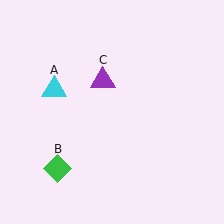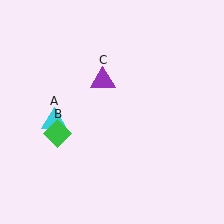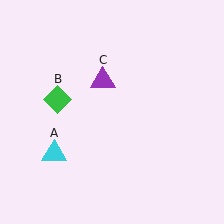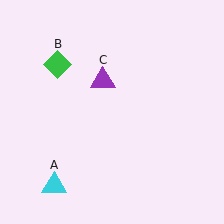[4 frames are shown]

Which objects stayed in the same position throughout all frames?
Purple triangle (object C) remained stationary.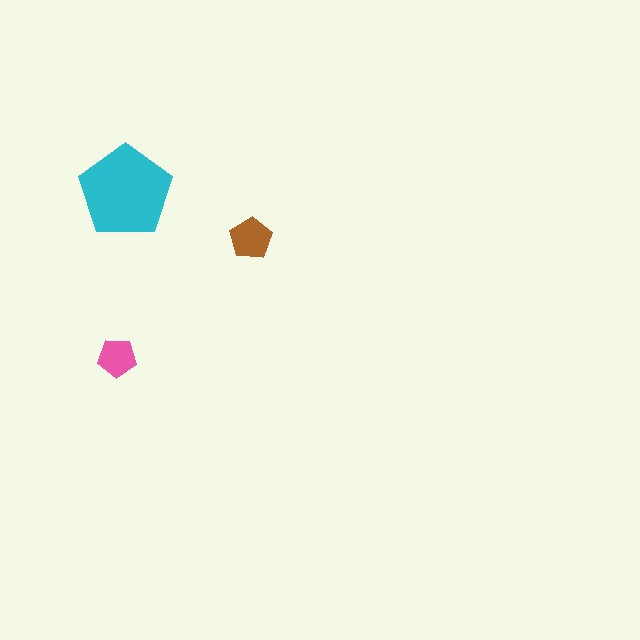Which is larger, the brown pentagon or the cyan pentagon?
The cyan one.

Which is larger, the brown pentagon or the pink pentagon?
The brown one.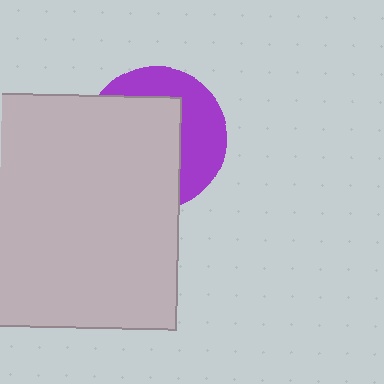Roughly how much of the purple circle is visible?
A small part of it is visible (roughly 40%).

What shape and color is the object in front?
The object in front is a light gray square.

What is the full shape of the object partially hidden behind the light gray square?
The partially hidden object is a purple circle.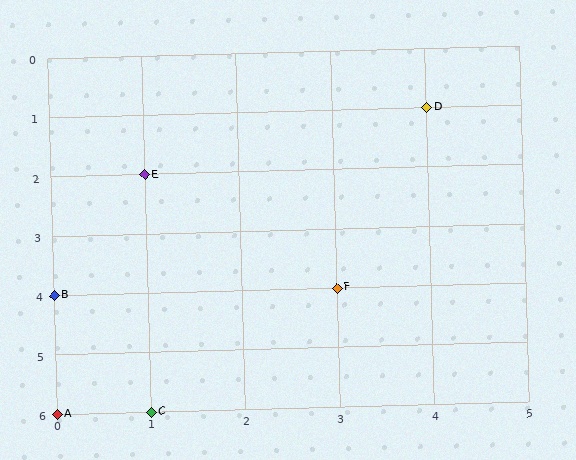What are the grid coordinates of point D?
Point D is at grid coordinates (4, 1).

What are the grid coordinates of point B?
Point B is at grid coordinates (0, 4).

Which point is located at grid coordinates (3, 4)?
Point F is at (3, 4).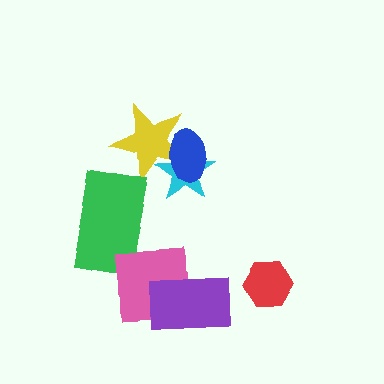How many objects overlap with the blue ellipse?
2 objects overlap with the blue ellipse.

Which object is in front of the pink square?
The purple rectangle is in front of the pink square.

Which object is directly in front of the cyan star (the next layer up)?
The yellow star is directly in front of the cyan star.